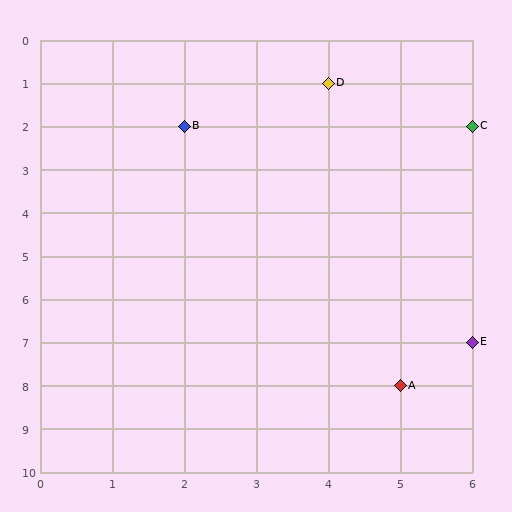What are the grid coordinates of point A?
Point A is at grid coordinates (5, 8).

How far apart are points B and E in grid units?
Points B and E are 4 columns and 5 rows apart (about 6.4 grid units diagonally).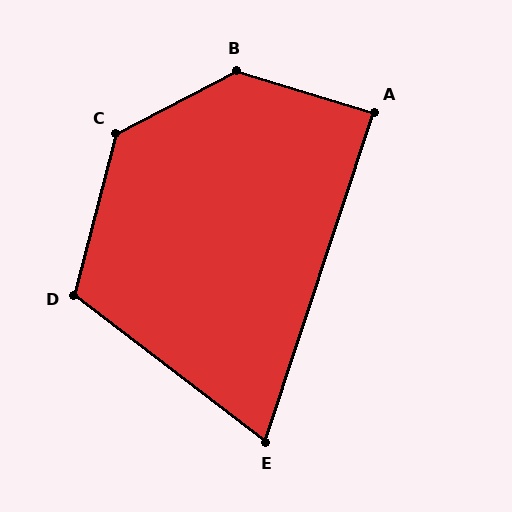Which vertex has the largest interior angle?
B, at approximately 136 degrees.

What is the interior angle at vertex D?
Approximately 113 degrees (obtuse).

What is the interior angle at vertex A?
Approximately 88 degrees (approximately right).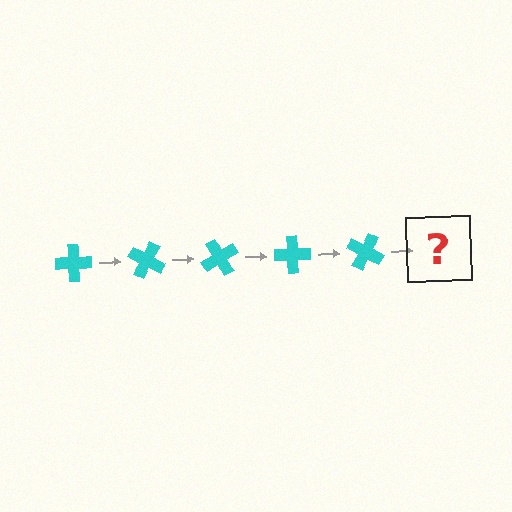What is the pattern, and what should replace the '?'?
The pattern is that the cross rotates 30 degrees each step. The '?' should be a cyan cross rotated 150 degrees.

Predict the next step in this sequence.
The next step is a cyan cross rotated 150 degrees.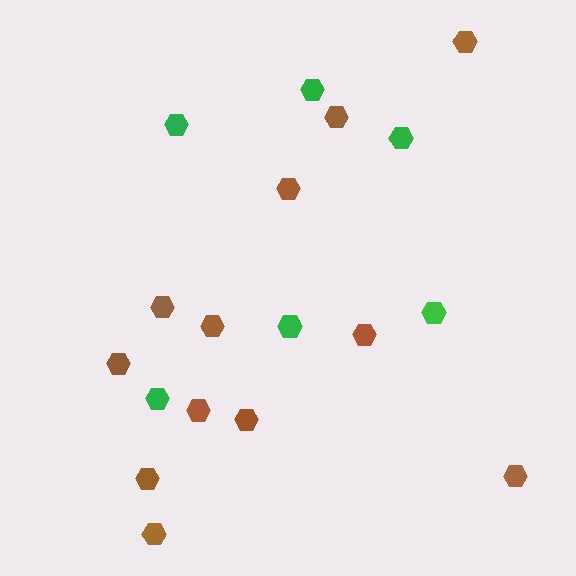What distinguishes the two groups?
There are 2 groups: one group of brown hexagons (12) and one group of green hexagons (6).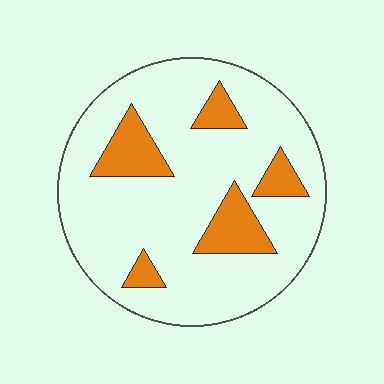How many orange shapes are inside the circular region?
5.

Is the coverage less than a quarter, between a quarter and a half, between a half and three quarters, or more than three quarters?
Less than a quarter.